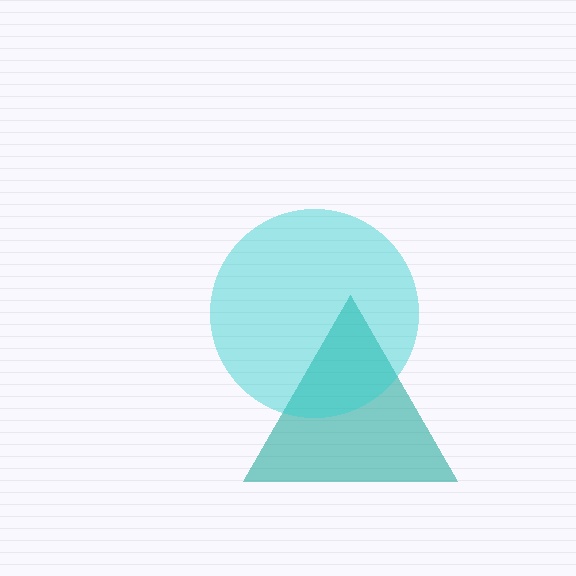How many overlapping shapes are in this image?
There are 2 overlapping shapes in the image.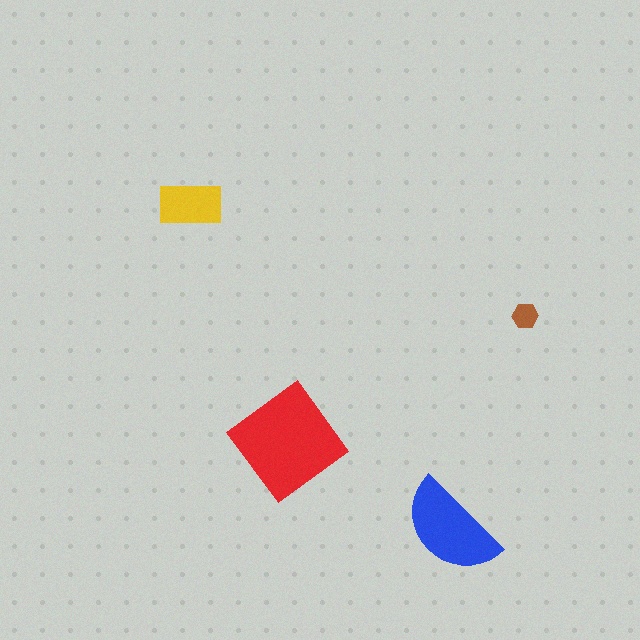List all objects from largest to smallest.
The red diamond, the blue semicircle, the yellow rectangle, the brown hexagon.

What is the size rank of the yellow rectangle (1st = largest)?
3rd.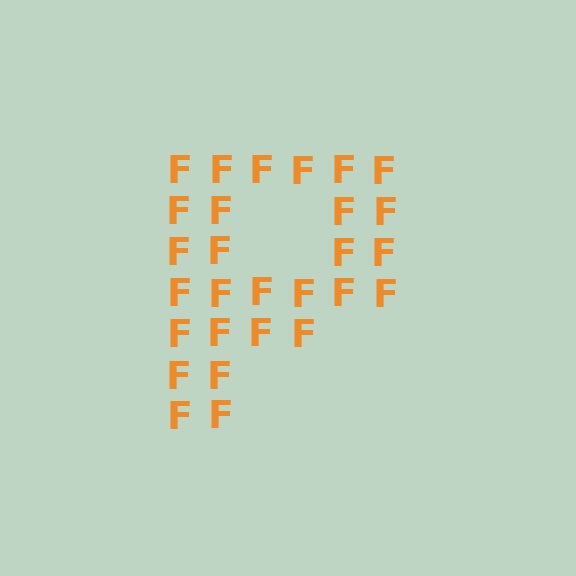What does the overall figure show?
The overall figure shows the letter P.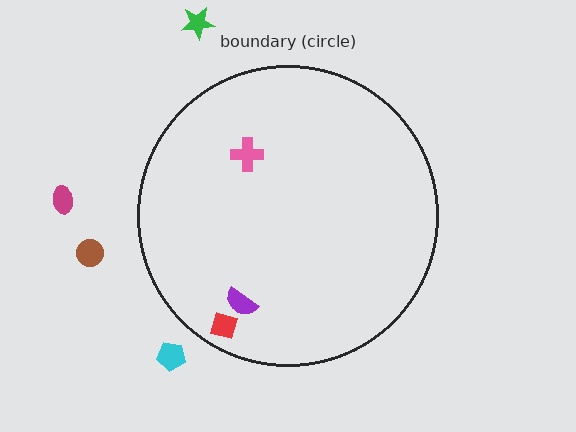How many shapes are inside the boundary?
3 inside, 4 outside.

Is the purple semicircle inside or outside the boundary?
Inside.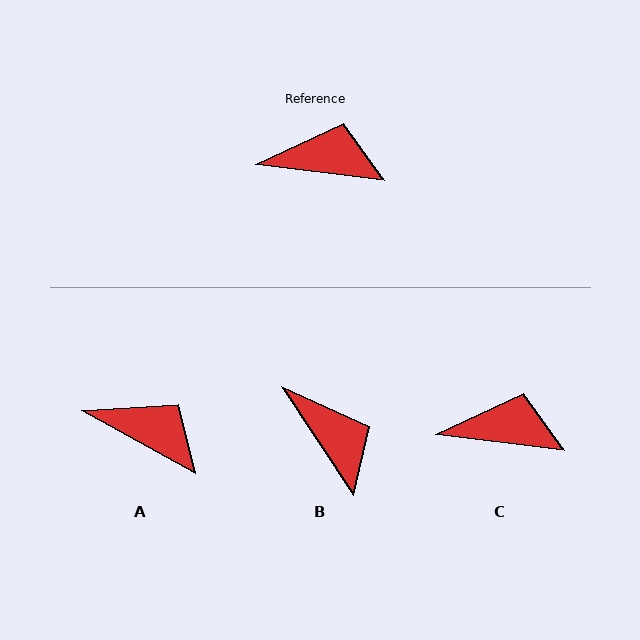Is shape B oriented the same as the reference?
No, it is off by about 50 degrees.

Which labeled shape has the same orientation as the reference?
C.